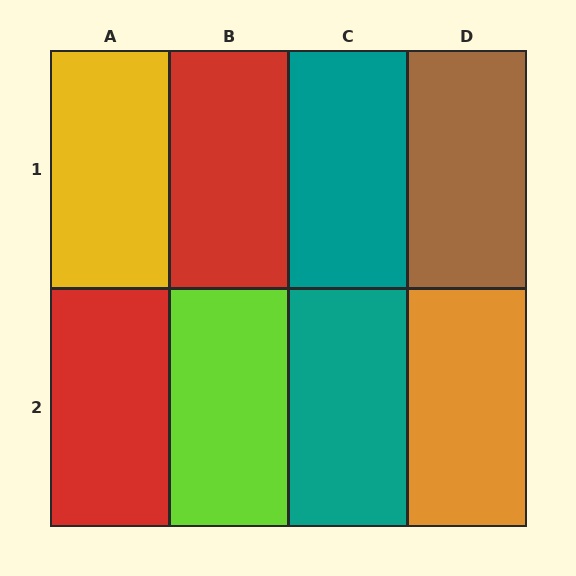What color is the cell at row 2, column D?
Orange.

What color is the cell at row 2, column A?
Red.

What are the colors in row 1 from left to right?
Yellow, red, teal, brown.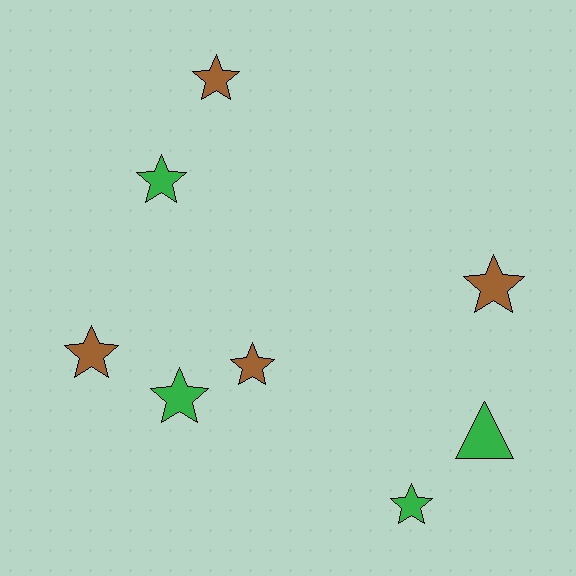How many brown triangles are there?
There are no brown triangles.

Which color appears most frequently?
Green, with 4 objects.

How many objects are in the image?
There are 8 objects.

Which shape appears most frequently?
Star, with 7 objects.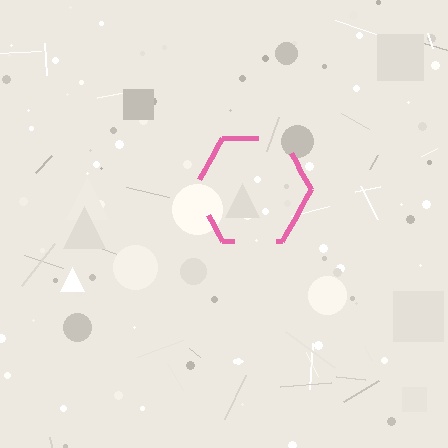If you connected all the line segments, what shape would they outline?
They would outline a hexagon.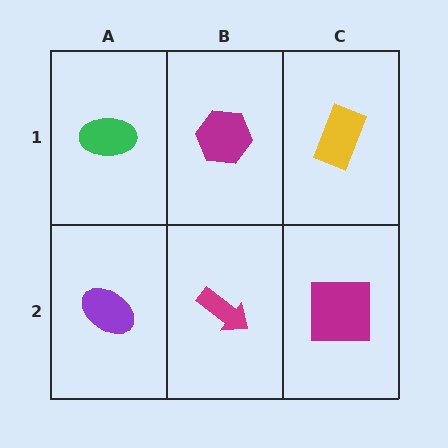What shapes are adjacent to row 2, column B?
A magenta hexagon (row 1, column B), a purple ellipse (row 2, column A), a magenta square (row 2, column C).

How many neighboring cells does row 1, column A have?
2.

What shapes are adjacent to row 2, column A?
A green ellipse (row 1, column A), a magenta arrow (row 2, column B).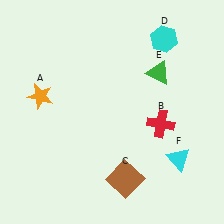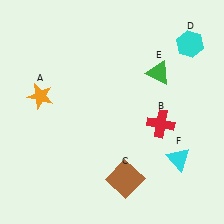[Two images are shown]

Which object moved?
The cyan hexagon (D) moved right.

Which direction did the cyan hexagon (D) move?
The cyan hexagon (D) moved right.